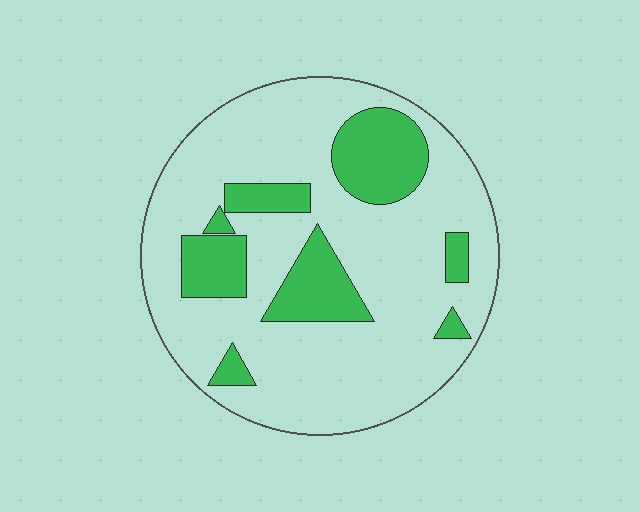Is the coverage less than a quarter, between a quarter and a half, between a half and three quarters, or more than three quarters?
Less than a quarter.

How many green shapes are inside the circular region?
8.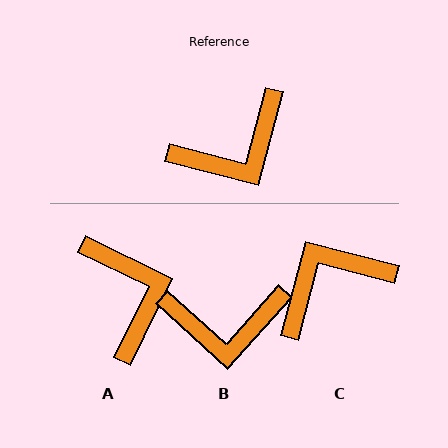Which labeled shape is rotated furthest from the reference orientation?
C, about 180 degrees away.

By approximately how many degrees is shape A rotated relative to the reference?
Approximately 79 degrees counter-clockwise.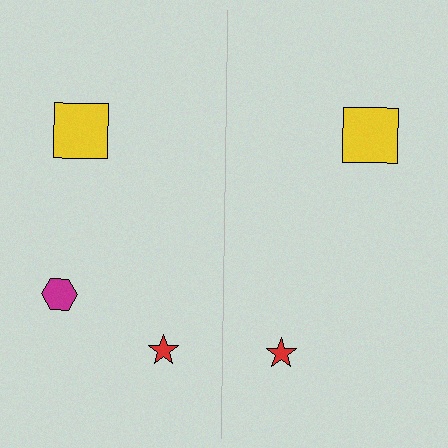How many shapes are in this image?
There are 5 shapes in this image.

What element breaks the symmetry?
A magenta hexagon is missing from the right side.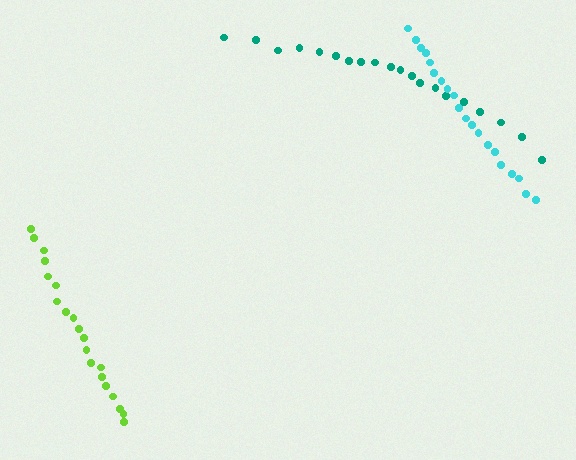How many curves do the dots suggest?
There are 3 distinct paths.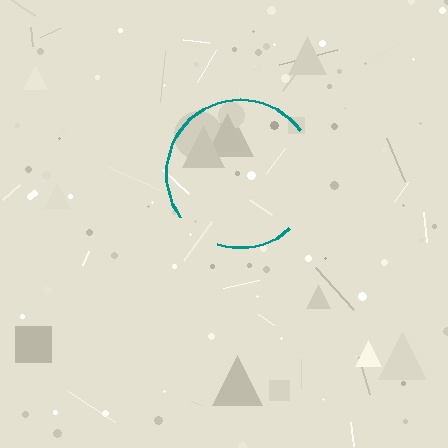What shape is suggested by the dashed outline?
The dashed outline suggests a circle.